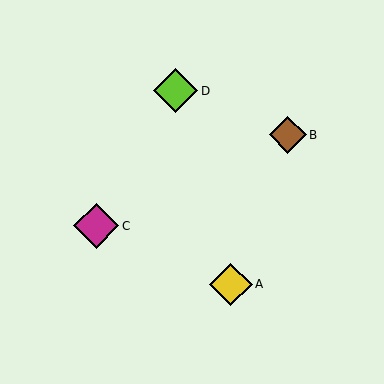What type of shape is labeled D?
Shape D is a lime diamond.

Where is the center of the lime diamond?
The center of the lime diamond is at (176, 91).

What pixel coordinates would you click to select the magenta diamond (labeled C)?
Click at (96, 226) to select the magenta diamond C.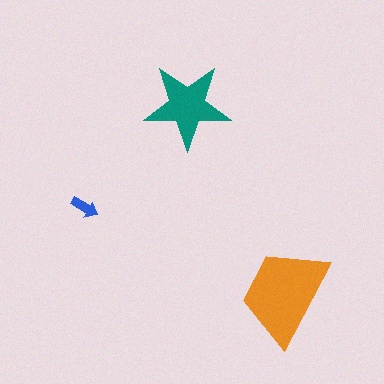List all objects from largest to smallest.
The orange trapezoid, the teal star, the blue arrow.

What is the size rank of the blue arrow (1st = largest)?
3rd.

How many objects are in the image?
There are 3 objects in the image.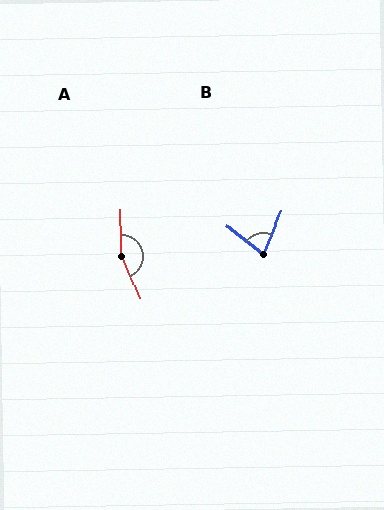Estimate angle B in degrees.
Approximately 75 degrees.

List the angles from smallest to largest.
B (75°), A (156°).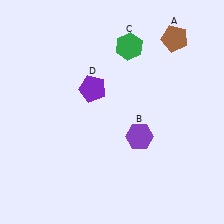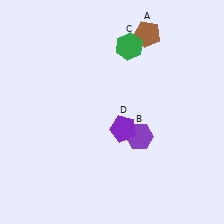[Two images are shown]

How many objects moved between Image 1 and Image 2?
2 objects moved between the two images.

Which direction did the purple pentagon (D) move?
The purple pentagon (D) moved down.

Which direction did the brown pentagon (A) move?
The brown pentagon (A) moved left.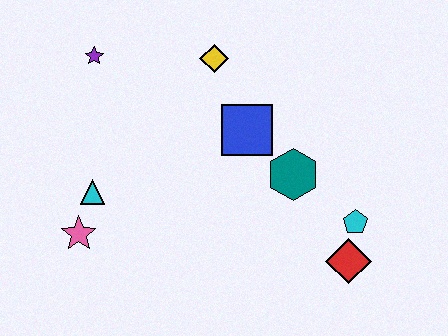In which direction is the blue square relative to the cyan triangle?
The blue square is to the right of the cyan triangle.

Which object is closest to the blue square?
The teal hexagon is closest to the blue square.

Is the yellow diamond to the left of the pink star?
No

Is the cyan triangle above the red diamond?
Yes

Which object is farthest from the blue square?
The pink star is farthest from the blue square.